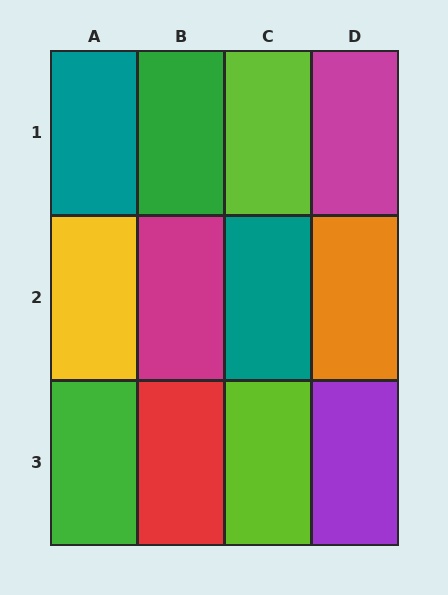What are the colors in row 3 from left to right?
Green, red, lime, purple.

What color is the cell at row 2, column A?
Yellow.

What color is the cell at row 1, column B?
Green.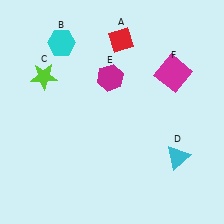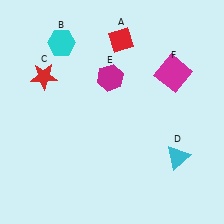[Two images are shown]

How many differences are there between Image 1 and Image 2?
There is 1 difference between the two images.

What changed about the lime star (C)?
In Image 1, C is lime. In Image 2, it changed to red.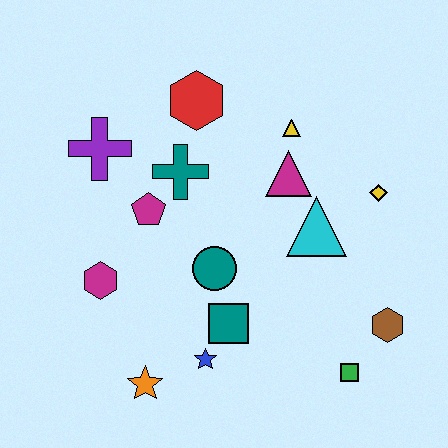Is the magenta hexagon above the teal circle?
No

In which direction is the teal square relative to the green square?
The teal square is to the left of the green square.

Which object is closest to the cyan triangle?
The magenta triangle is closest to the cyan triangle.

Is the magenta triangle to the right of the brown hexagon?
No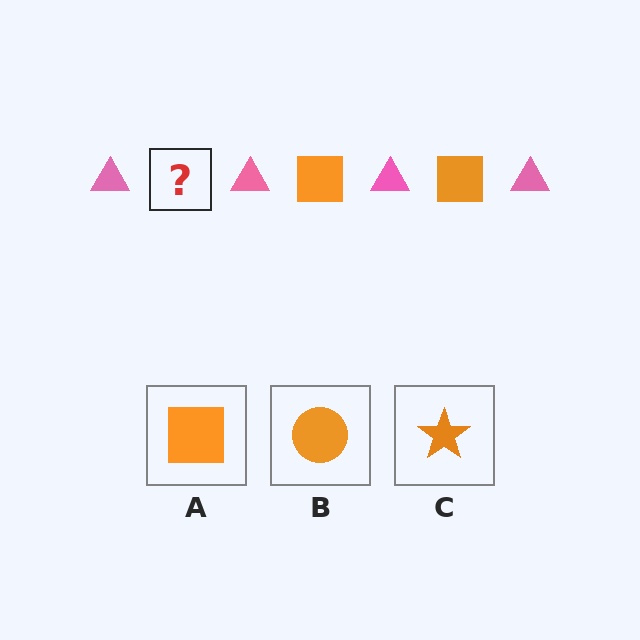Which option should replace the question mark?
Option A.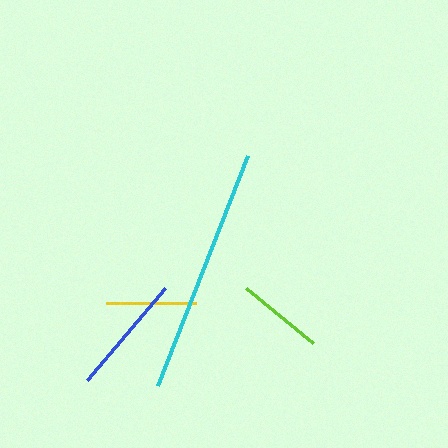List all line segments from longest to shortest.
From longest to shortest: cyan, blue, yellow, lime.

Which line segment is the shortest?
The lime line is the shortest at approximately 87 pixels.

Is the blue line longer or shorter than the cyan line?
The cyan line is longer than the blue line.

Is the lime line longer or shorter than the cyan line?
The cyan line is longer than the lime line.